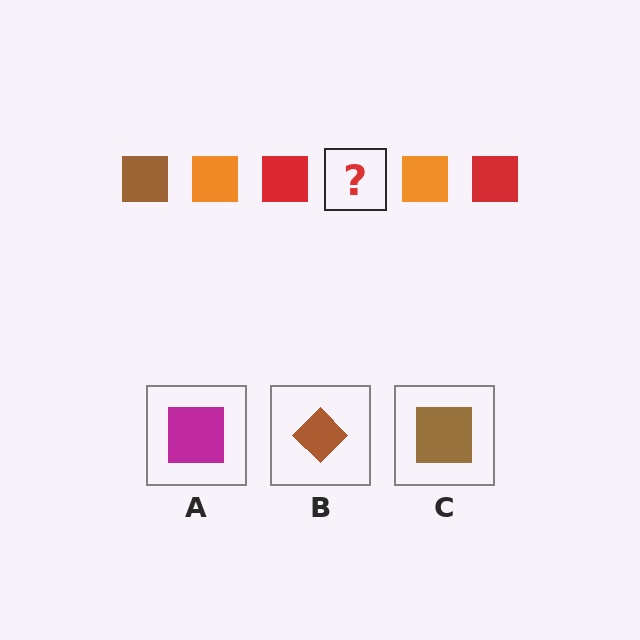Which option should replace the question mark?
Option C.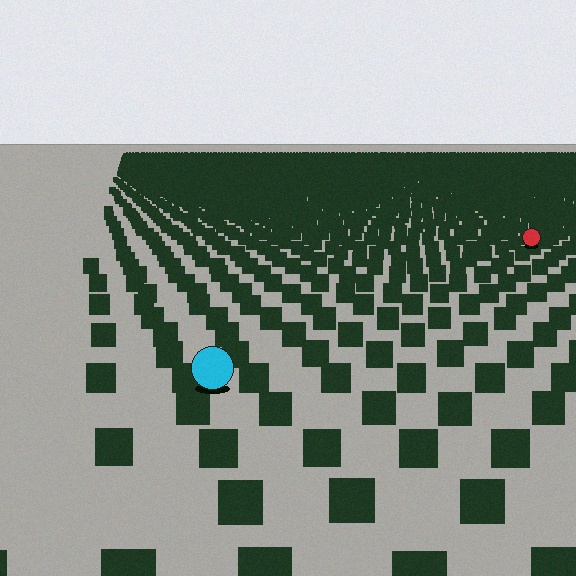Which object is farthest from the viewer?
The red circle is farthest from the viewer. It appears smaller and the ground texture around it is denser.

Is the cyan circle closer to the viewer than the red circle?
Yes. The cyan circle is closer — you can tell from the texture gradient: the ground texture is coarser near it.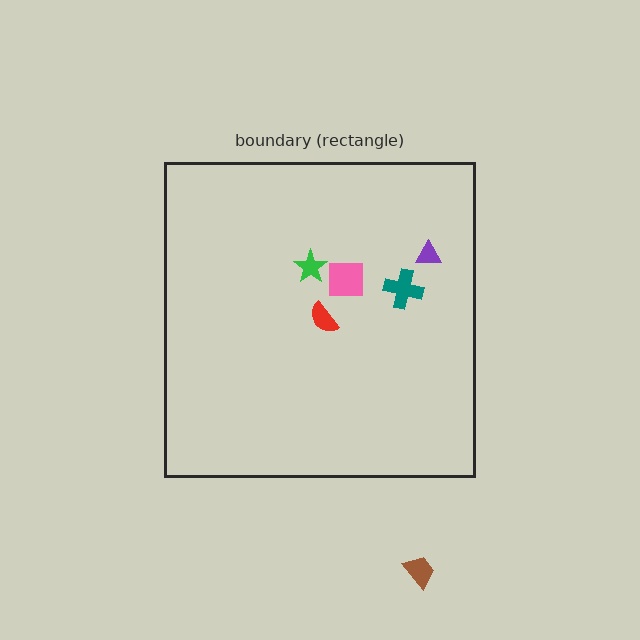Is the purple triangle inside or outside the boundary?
Inside.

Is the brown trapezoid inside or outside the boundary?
Outside.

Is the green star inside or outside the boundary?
Inside.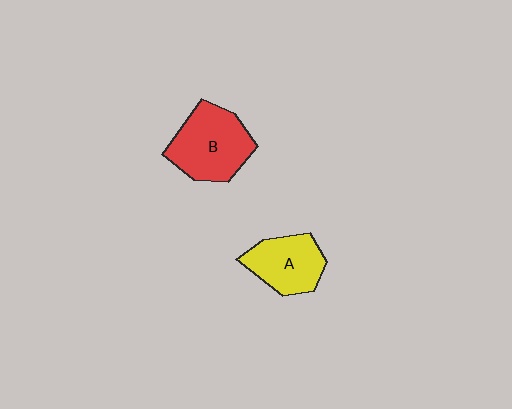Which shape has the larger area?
Shape B (red).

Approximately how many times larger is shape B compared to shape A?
Approximately 1.3 times.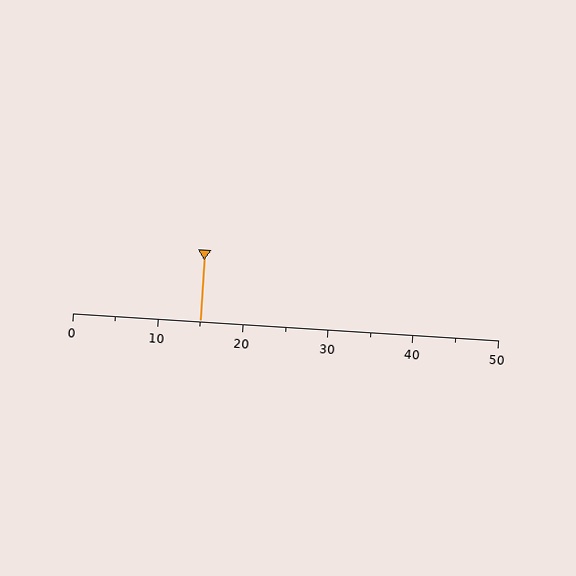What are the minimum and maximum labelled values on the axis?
The axis runs from 0 to 50.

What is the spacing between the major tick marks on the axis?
The major ticks are spaced 10 apart.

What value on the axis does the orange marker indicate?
The marker indicates approximately 15.